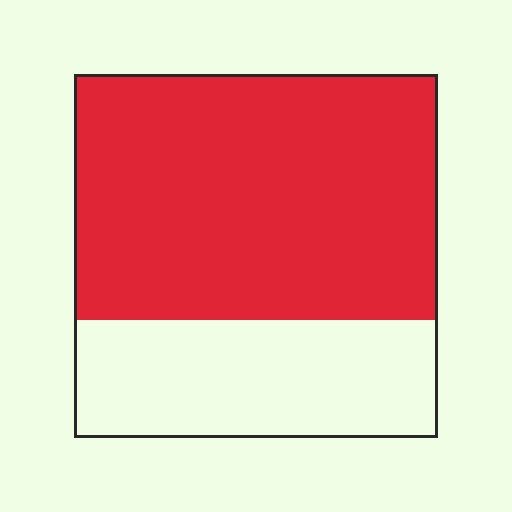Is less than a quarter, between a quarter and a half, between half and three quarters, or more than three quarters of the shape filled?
Between half and three quarters.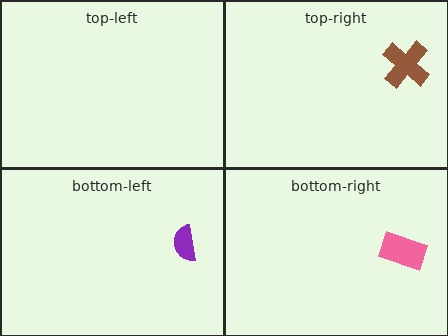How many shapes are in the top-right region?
1.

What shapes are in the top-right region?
The brown cross.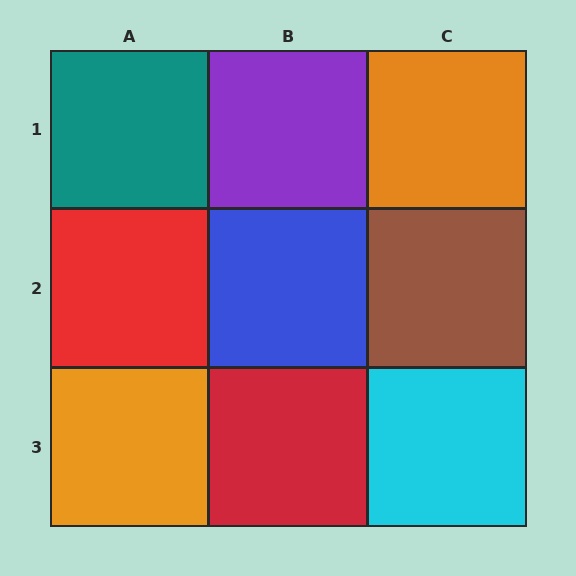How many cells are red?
2 cells are red.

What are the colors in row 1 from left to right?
Teal, purple, orange.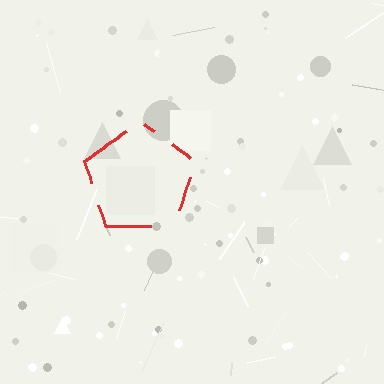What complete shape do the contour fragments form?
The contour fragments form a pentagon.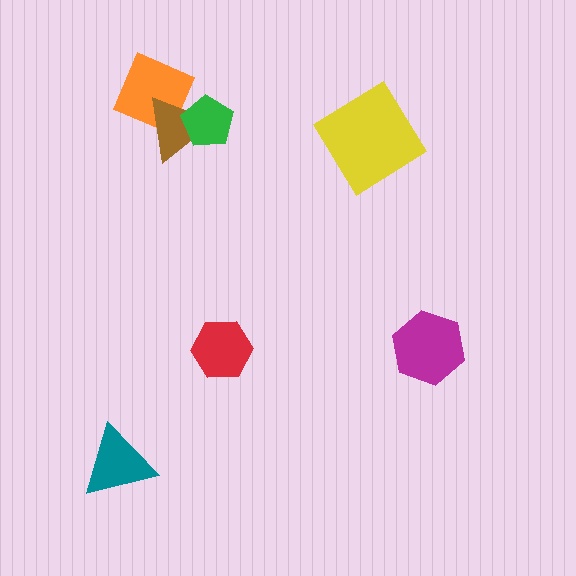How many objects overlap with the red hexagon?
0 objects overlap with the red hexagon.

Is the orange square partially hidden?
Yes, it is partially covered by another shape.